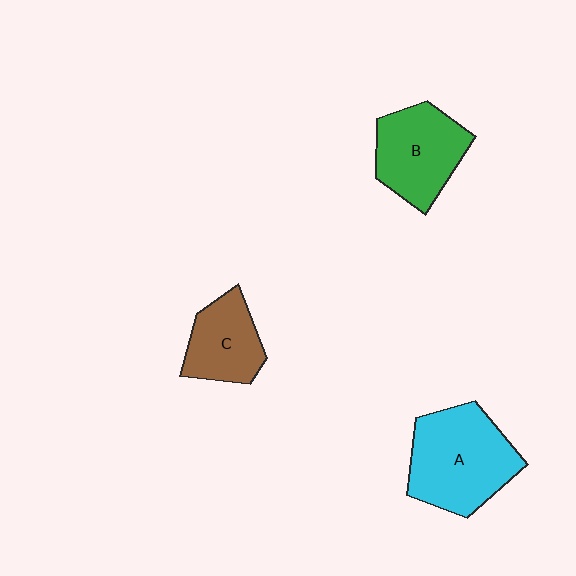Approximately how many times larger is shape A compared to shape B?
Approximately 1.3 times.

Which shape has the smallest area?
Shape C (brown).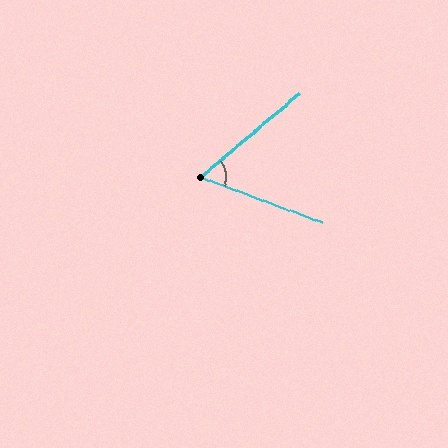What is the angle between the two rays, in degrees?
Approximately 61 degrees.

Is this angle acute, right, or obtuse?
It is acute.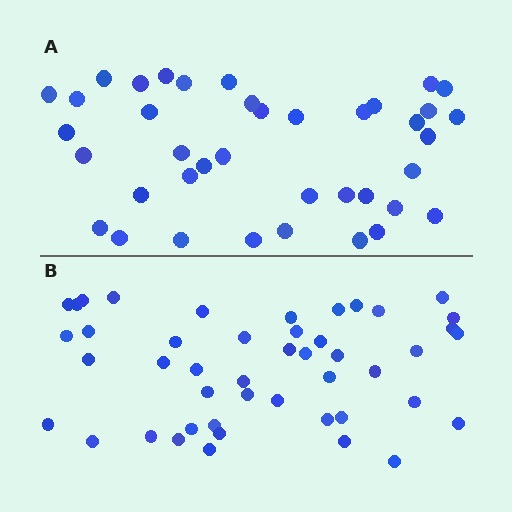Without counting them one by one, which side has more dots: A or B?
Region B (the bottom region) has more dots.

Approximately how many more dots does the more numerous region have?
Region B has roughly 8 or so more dots than region A.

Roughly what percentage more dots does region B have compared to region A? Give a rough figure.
About 20% more.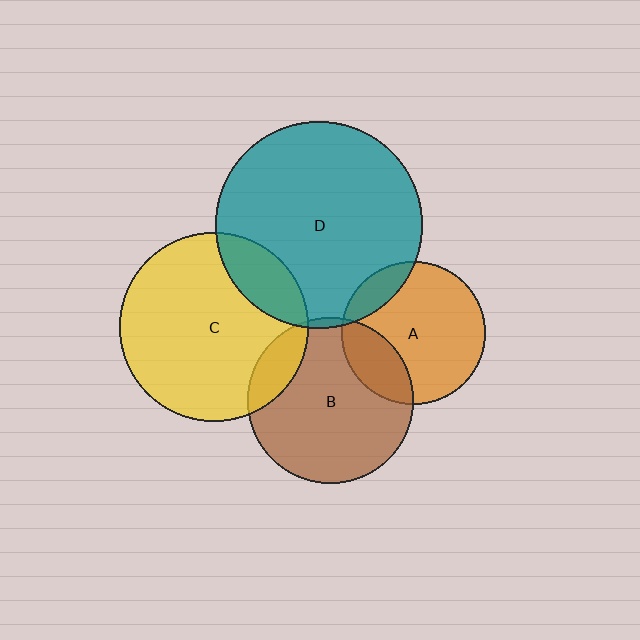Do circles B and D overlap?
Yes.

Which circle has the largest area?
Circle D (teal).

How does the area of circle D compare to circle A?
Approximately 2.1 times.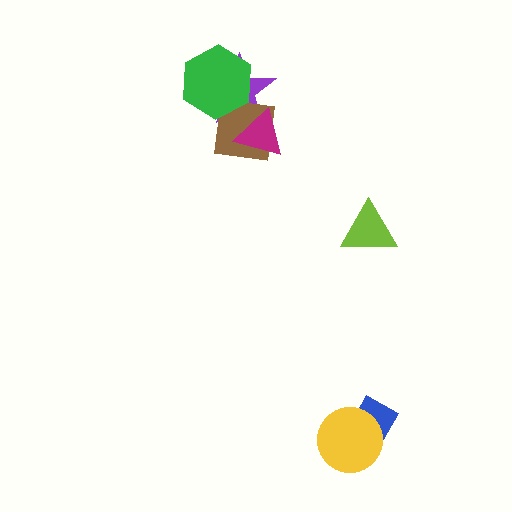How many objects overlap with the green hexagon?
2 objects overlap with the green hexagon.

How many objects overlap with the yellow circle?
1 object overlaps with the yellow circle.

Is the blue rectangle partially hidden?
Yes, it is partially covered by another shape.